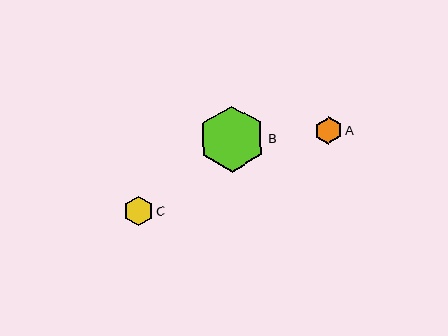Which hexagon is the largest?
Hexagon B is the largest with a size of approximately 66 pixels.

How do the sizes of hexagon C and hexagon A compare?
Hexagon C and hexagon A are approximately the same size.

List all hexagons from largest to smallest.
From largest to smallest: B, C, A.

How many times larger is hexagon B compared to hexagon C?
Hexagon B is approximately 2.2 times the size of hexagon C.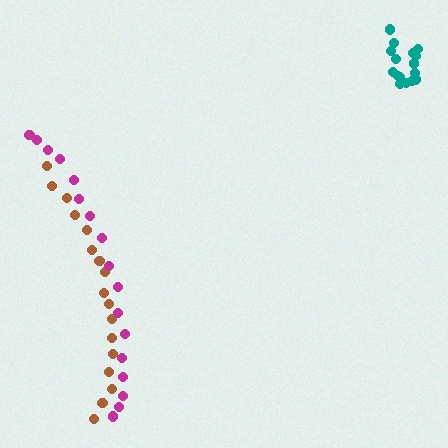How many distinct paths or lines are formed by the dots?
There are 3 distinct paths.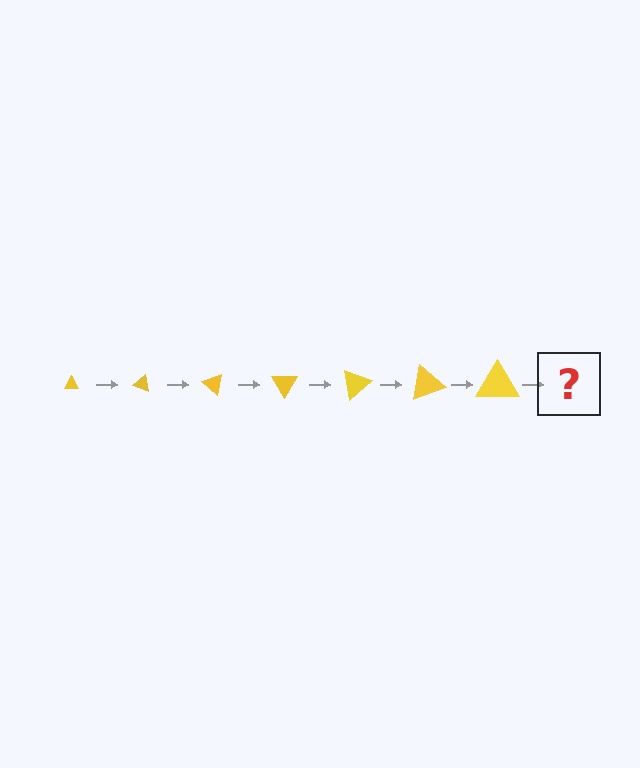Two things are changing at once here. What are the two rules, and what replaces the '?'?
The two rules are that the triangle grows larger each step and it rotates 20 degrees each step. The '?' should be a triangle, larger than the previous one and rotated 140 degrees from the start.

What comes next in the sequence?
The next element should be a triangle, larger than the previous one and rotated 140 degrees from the start.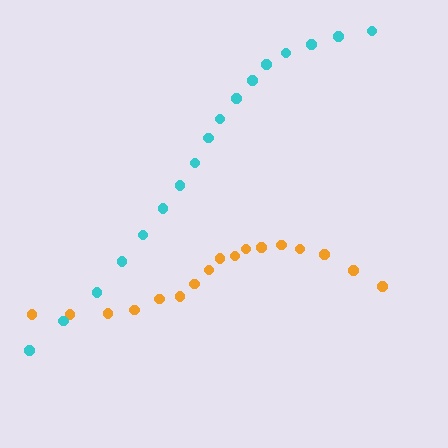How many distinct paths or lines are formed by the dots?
There are 2 distinct paths.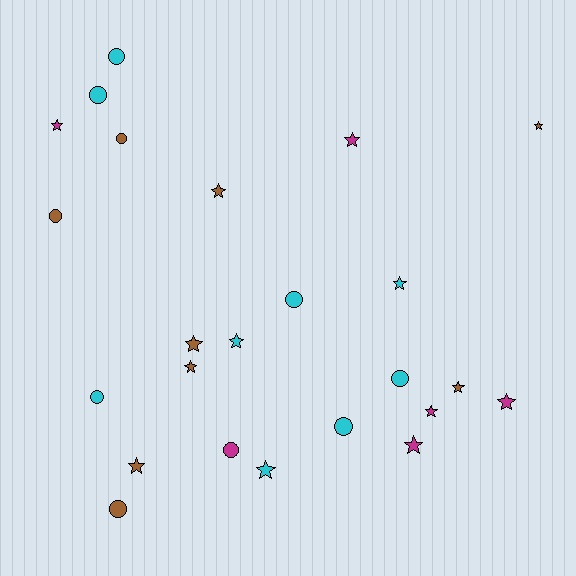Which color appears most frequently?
Cyan, with 9 objects.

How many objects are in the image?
There are 24 objects.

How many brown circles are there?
There are 3 brown circles.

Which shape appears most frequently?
Star, with 14 objects.